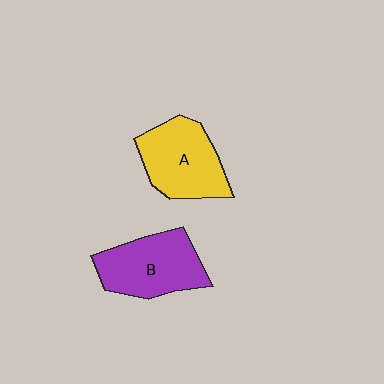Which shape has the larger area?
Shape B (purple).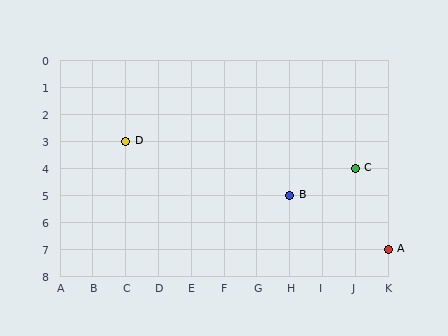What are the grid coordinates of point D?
Point D is at grid coordinates (C, 3).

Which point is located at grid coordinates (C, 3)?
Point D is at (C, 3).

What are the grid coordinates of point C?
Point C is at grid coordinates (J, 4).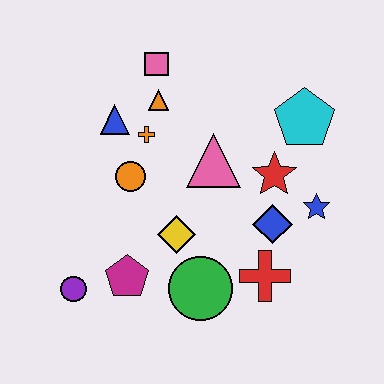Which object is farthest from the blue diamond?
The purple circle is farthest from the blue diamond.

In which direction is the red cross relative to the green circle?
The red cross is to the right of the green circle.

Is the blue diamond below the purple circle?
No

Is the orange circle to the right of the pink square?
No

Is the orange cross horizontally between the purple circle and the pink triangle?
Yes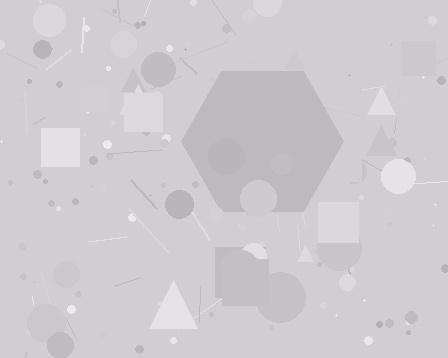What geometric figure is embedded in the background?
A hexagon is embedded in the background.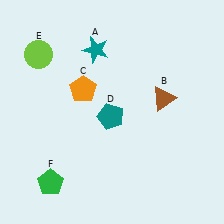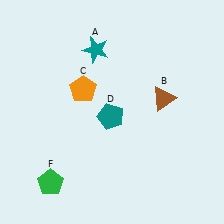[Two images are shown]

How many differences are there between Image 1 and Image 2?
There is 1 difference between the two images.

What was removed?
The lime circle (E) was removed in Image 2.